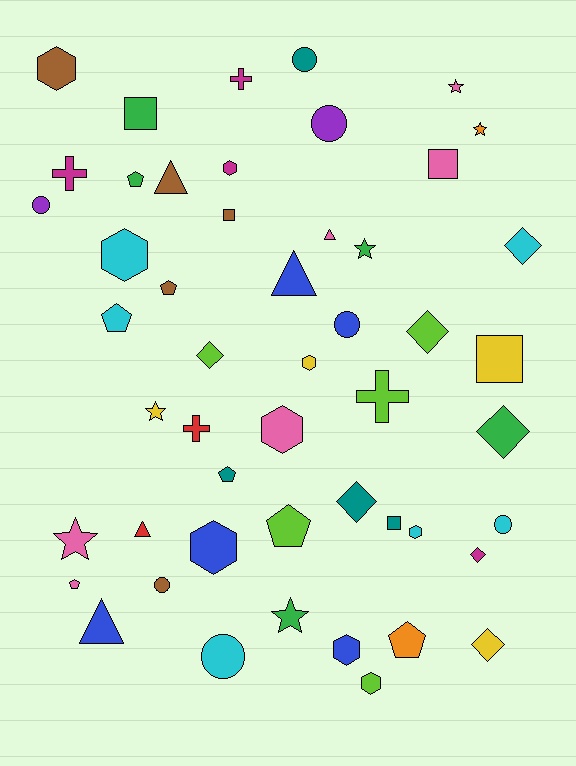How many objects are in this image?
There are 50 objects.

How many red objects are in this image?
There are 2 red objects.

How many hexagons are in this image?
There are 9 hexagons.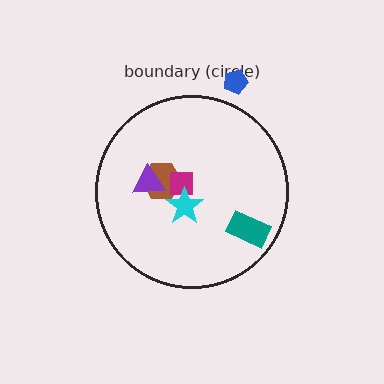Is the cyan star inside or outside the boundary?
Inside.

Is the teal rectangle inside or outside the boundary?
Inside.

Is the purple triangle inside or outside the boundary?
Inside.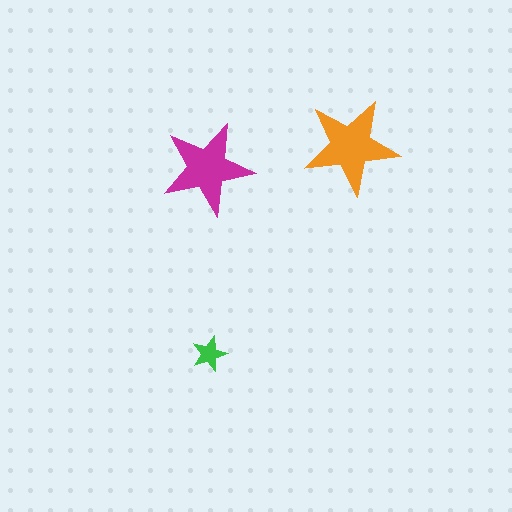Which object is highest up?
The orange star is topmost.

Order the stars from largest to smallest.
the orange one, the magenta one, the green one.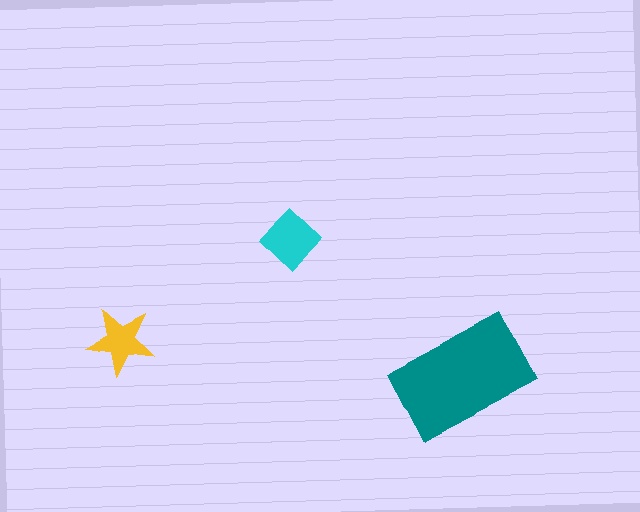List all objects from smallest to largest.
The yellow star, the cyan diamond, the teal rectangle.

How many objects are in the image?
There are 3 objects in the image.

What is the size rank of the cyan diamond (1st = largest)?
2nd.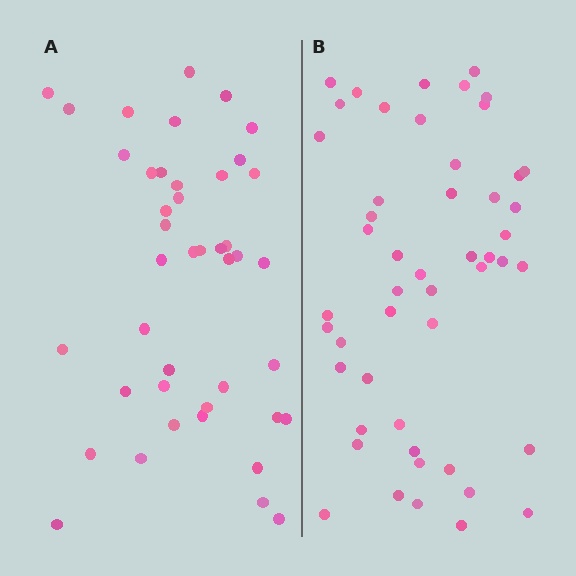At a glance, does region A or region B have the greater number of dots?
Region B (the right region) has more dots.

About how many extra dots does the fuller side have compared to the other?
Region B has roughly 8 or so more dots than region A.